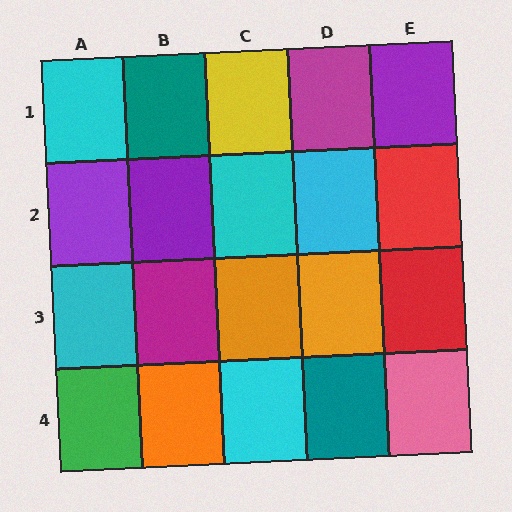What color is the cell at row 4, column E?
Pink.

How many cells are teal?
2 cells are teal.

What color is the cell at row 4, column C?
Cyan.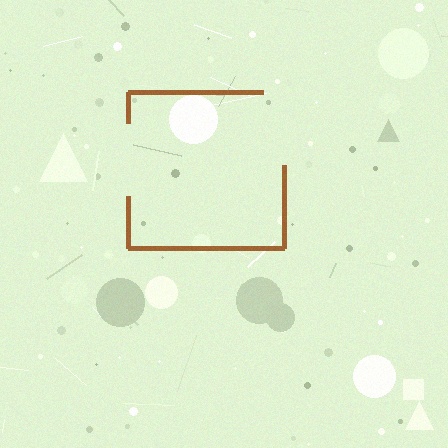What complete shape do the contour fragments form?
The contour fragments form a square.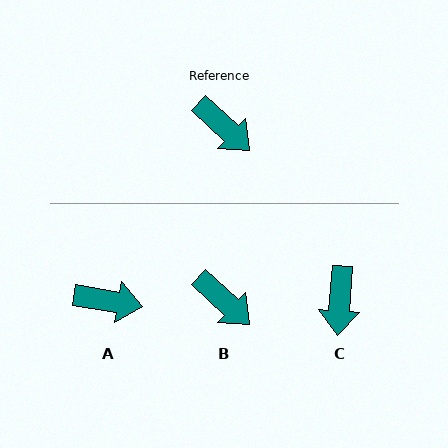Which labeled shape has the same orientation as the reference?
B.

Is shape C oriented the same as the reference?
No, it is off by about 52 degrees.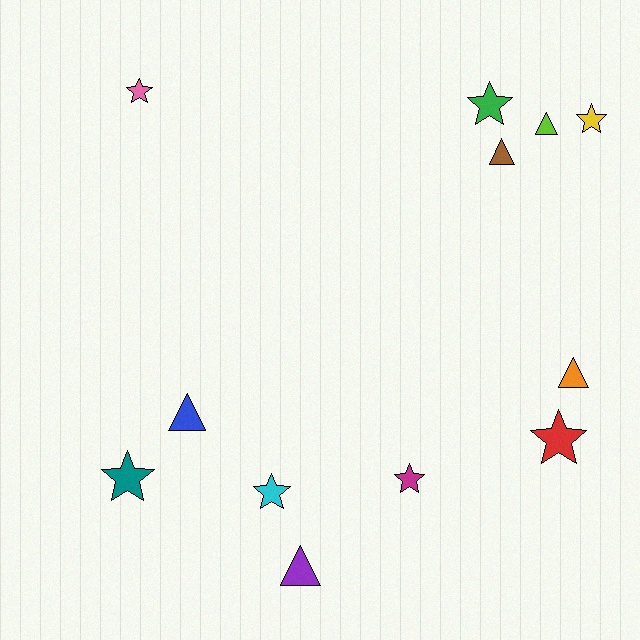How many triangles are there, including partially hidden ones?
There are 5 triangles.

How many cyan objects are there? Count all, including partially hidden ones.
There is 1 cyan object.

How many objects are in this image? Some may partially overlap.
There are 12 objects.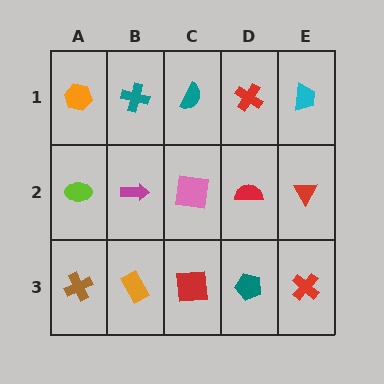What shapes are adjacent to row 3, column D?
A red semicircle (row 2, column D), a red square (row 3, column C), a red cross (row 3, column E).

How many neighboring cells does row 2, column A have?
3.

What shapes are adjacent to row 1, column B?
A magenta arrow (row 2, column B), an orange hexagon (row 1, column A), a teal semicircle (row 1, column C).